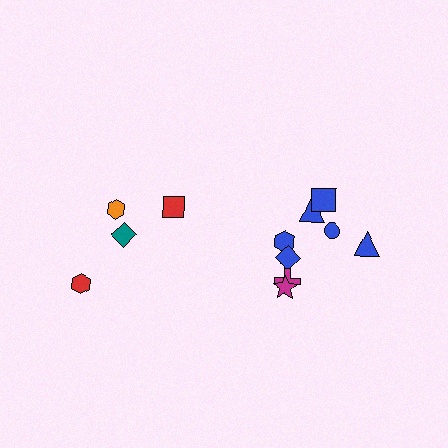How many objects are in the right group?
There are 8 objects.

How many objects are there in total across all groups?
There are 12 objects.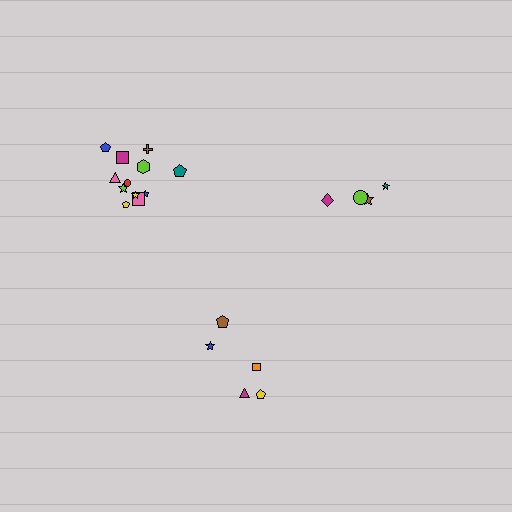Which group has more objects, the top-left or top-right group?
The top-left group.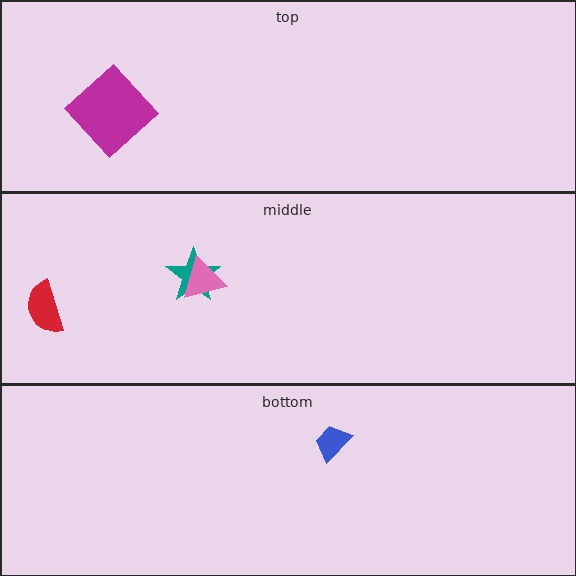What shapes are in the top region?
The magenta diamond.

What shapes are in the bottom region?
The blue trapezoid.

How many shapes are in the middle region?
3.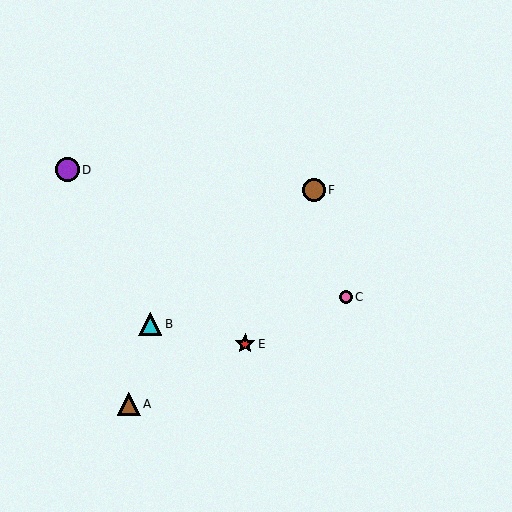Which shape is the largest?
The purple circle (labeled D) is the largest.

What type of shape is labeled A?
Shape A is a brown triangle.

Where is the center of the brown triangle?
The center of the brown triangle is at (129, 404).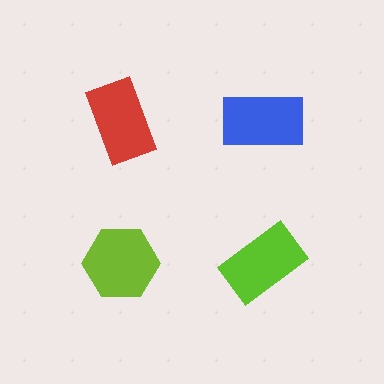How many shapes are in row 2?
2 shapes.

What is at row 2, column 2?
A lime rectangle.